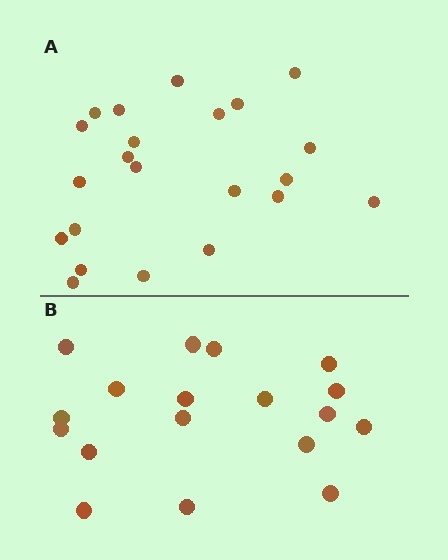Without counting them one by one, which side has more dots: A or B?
Region A (the top region) has more dots.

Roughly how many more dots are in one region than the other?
Region A has about 4 more dots than region B.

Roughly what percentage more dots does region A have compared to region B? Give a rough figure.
About 20% more.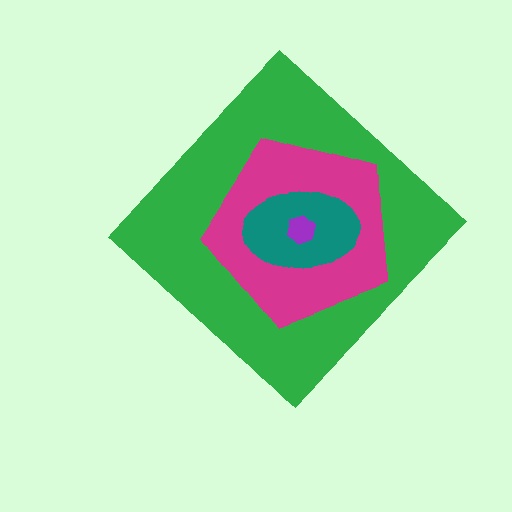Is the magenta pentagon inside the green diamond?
Yes.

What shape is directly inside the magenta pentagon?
The teal ellipse.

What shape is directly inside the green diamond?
The magenta pentagon.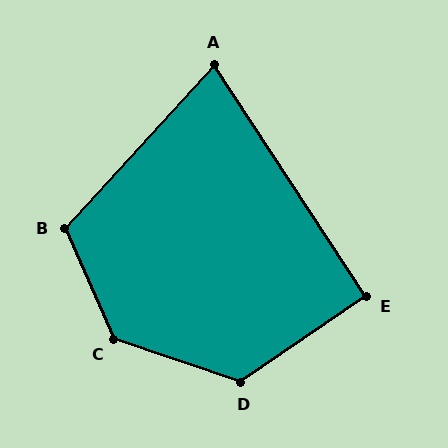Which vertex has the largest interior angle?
C, at approximately 133 degrees.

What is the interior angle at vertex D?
Approximately 127 degrees (obtuse).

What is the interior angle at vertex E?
Approximately 91 degrees (approximately right).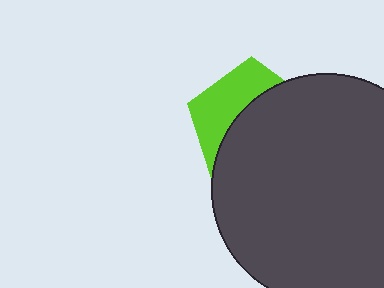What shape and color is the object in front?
The object in front is a dark gray circle.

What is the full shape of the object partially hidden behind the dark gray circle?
The partially hidden object is a lime pentagon.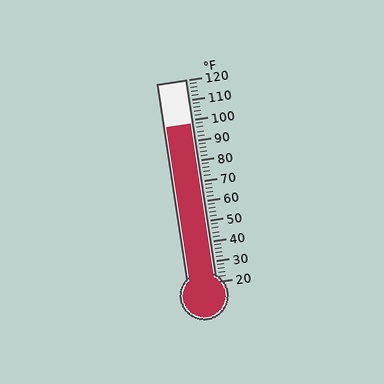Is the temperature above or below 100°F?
The temperature is below 100°F.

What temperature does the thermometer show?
The thermometer shows approximately 98°F.